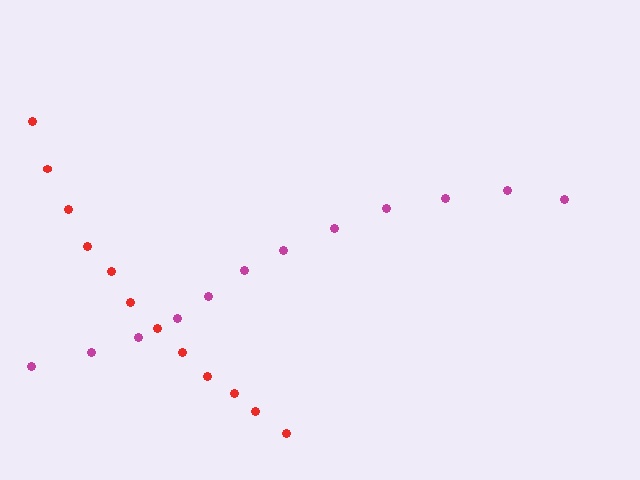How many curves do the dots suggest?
There are 2 distinct paths.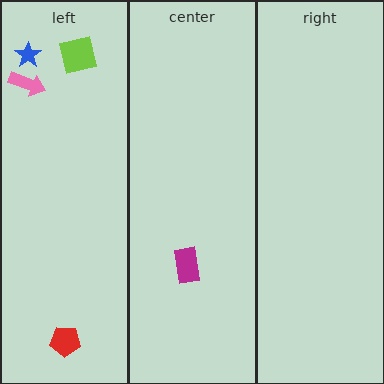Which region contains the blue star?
The left region.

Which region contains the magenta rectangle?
The center region.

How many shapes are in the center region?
1.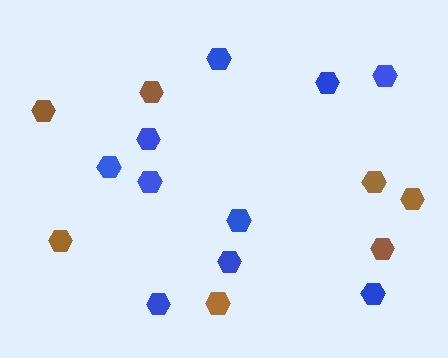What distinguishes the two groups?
There are 2 groups: one group of blue hexagons (10) and one group of brown hexagons (7).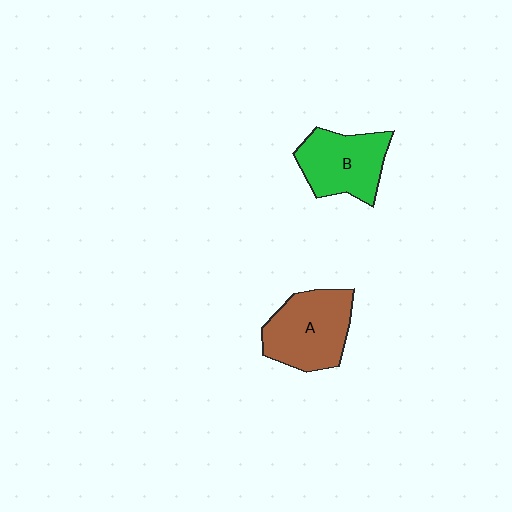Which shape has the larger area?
Shape A (brown).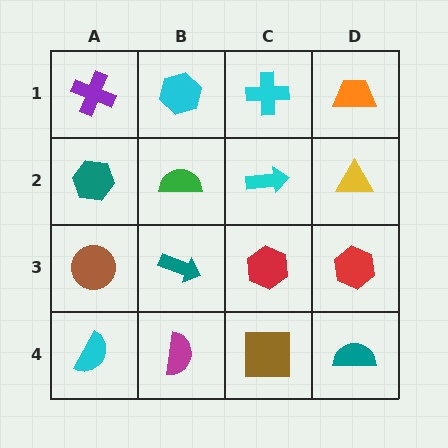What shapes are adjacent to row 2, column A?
A purple cross (row 1, column A), a brown circle (row 3, column A), a green semicircle (row 2, column B).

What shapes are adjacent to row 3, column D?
A yellow triangle (row 2, column D), a teal semicircle (row 4, column D), a red hexagon (row 3, column C).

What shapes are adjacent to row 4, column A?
A brown circle (row 3, column A), a magenta semicircle (row 4, column B).